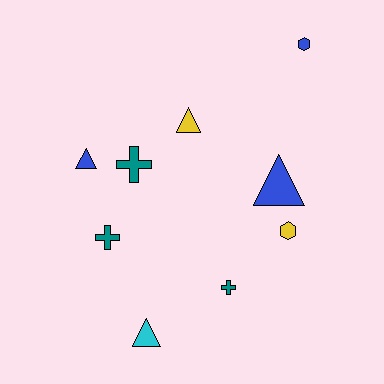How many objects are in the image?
There are 9 objects.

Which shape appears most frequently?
Triangle, with 4 objects.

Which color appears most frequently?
Teal, with 3 objects.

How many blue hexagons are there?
There is 1 blue hexagon.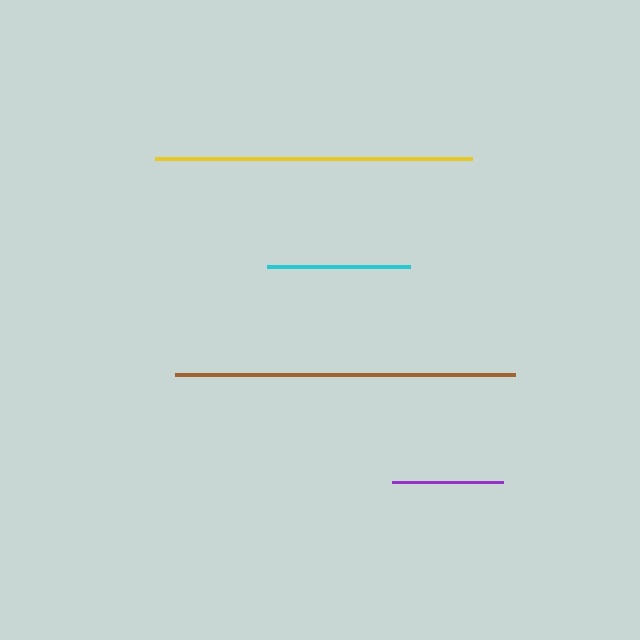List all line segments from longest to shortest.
From longest to shortest: brown, yellow, cyan, purple.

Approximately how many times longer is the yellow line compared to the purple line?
The yellow line is approximately 2.9 times the length of the purple line.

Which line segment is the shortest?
The purple line is the shortest at approximately 111 pixels.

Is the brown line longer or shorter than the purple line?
The brown line is longer than the purple line.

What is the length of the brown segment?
The brown segment is approximately 340 pixels long.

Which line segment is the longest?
The brown line is the longest at approximately 340 pixels.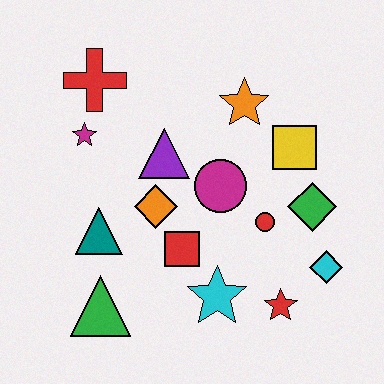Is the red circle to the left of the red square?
No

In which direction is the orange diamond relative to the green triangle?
The orange diamond is above the green triangle.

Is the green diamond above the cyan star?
Yes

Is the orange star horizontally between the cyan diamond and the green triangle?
Yes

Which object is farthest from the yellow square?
The green triangle is farthest from the yellow square.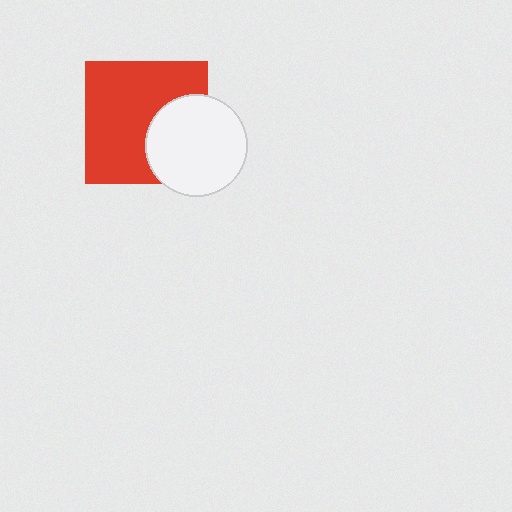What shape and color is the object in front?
The object in front is a white circle.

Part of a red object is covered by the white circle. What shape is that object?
It is a square.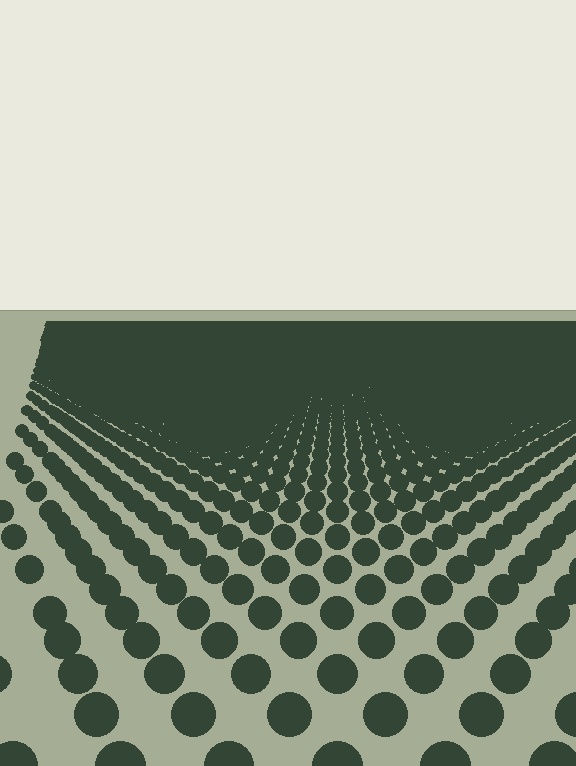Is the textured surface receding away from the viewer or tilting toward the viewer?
The surface is receding away from the viewer. Texture elements get smaller and denser toward the top.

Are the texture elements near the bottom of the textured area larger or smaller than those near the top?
Larger. Near the bottom, elements are closer to the viewer and appear at a bigger on-screen size.